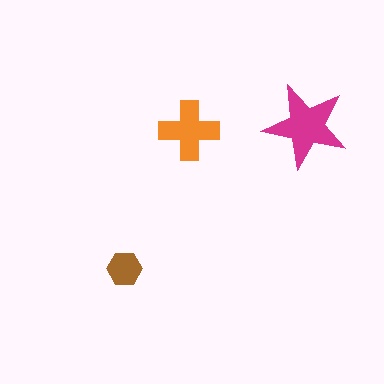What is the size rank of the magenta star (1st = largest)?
1st.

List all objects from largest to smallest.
The magenta star, the orange cross, the brown hexagon.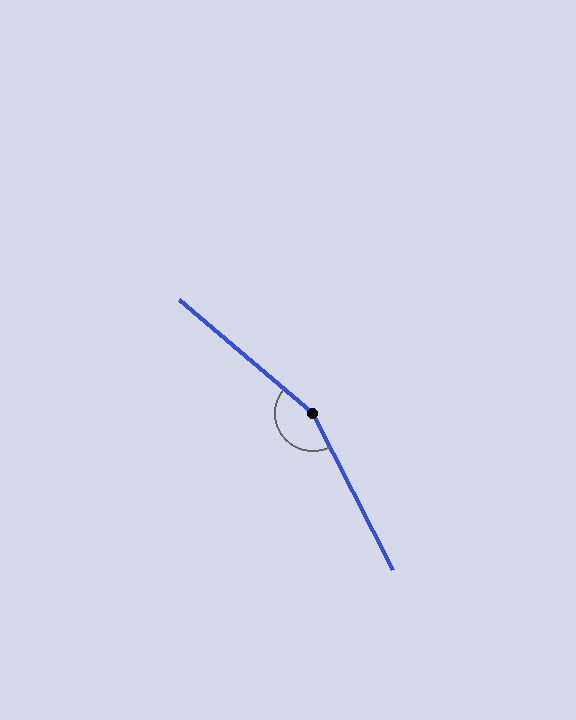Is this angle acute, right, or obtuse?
It is obtuse.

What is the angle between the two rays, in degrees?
Approximately 157 degrees.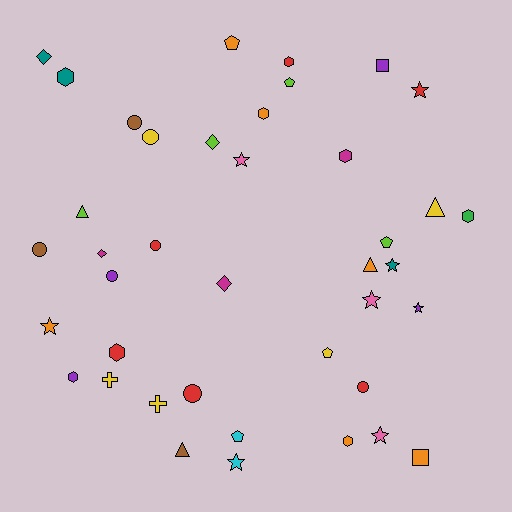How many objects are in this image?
There are 40 objects.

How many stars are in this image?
There are 8 stars.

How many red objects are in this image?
There are 6 red objects.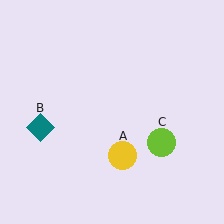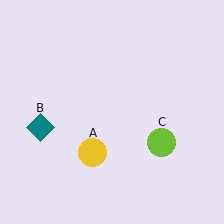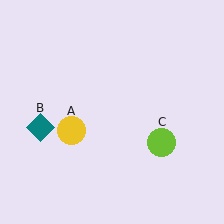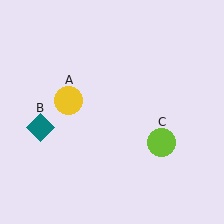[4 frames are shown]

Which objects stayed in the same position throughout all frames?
Teal diamond (object B) and lime circle (object C) remained stationary.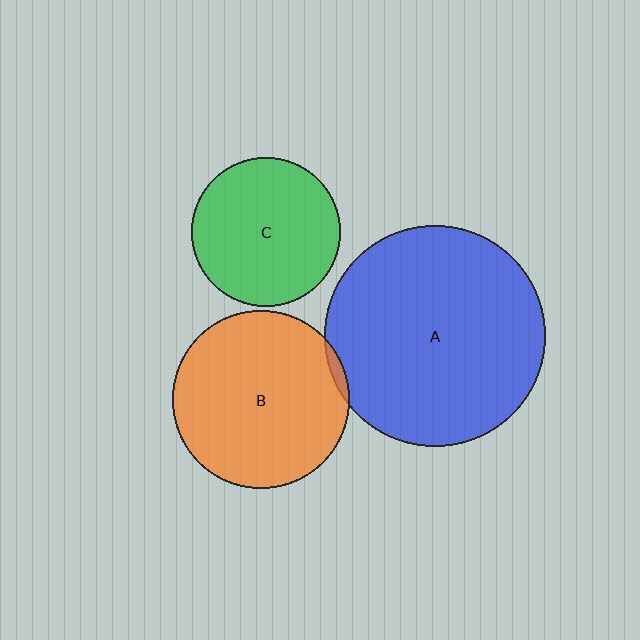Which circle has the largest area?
Circle A (blue).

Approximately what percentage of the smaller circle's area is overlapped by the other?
Approximately 5%.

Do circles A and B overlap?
Yes.